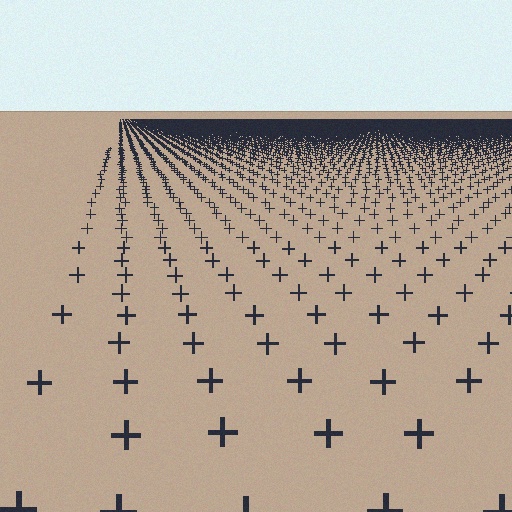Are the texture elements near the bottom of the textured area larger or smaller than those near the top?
Larger. Near the bottom, elements are closer to the viewer and appear at a bigger on-screen size.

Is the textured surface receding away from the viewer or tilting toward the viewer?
The surface is receding away from the viewer. Texture elements get smaller and denser toward the top.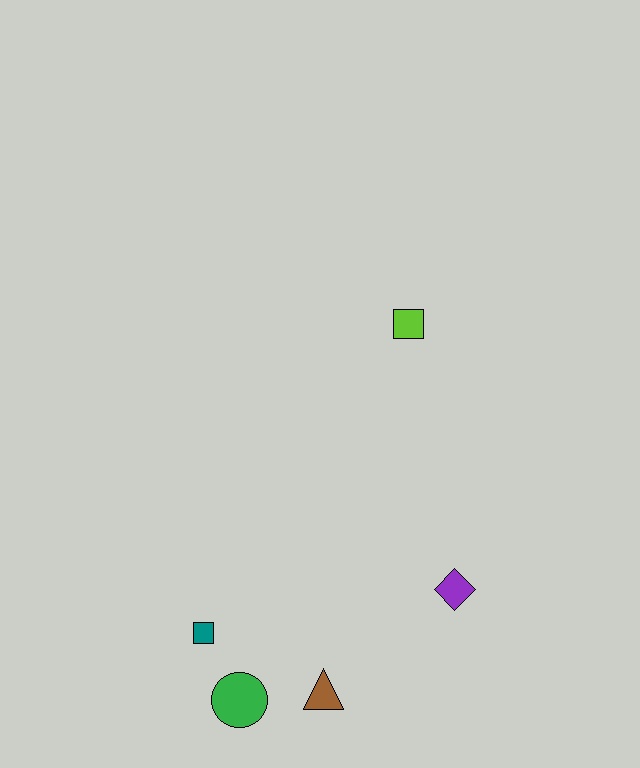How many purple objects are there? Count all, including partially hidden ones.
There is 1 purple object.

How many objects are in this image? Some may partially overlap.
There are 5 objects.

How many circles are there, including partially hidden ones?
There is 1 circle.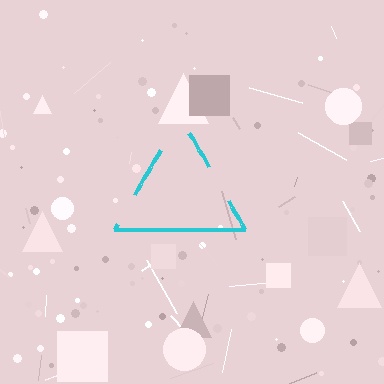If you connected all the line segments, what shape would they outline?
They would outline a triangle.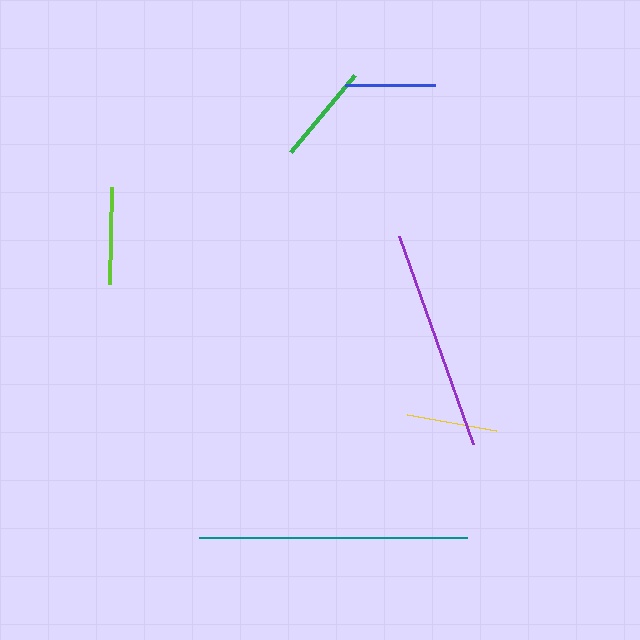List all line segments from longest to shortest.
From longest to shortest: teal, purple, green, lime, blue, yellow.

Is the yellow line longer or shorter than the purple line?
The purple line is longer than the yellow line.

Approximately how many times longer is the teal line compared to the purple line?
The teal line is approximately 1.2 times the length of the purple line.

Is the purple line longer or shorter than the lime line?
The purple line is longer than the lime line.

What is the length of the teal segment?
The teal segment is approximately 268 pixels long.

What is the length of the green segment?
The green segment is approximately 100 pixels long.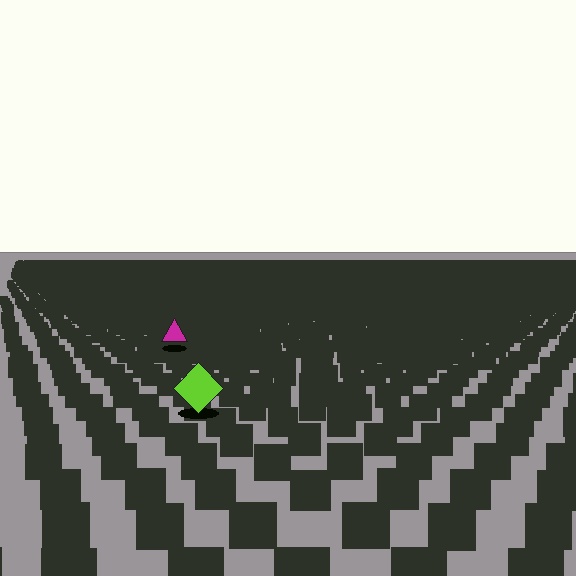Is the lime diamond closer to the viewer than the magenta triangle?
Yes. The lime diamond is closer — you can tell from the texture gradient: the ground texture is coarser near it.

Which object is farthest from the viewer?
The magenta triangle is farthest from the viewer. It appears smaller and the ground texture around it is denser.